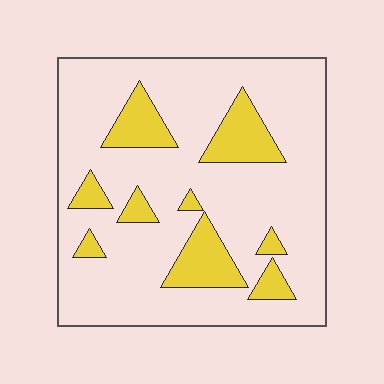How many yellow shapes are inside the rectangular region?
9.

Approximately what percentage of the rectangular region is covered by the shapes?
Approximately 20%.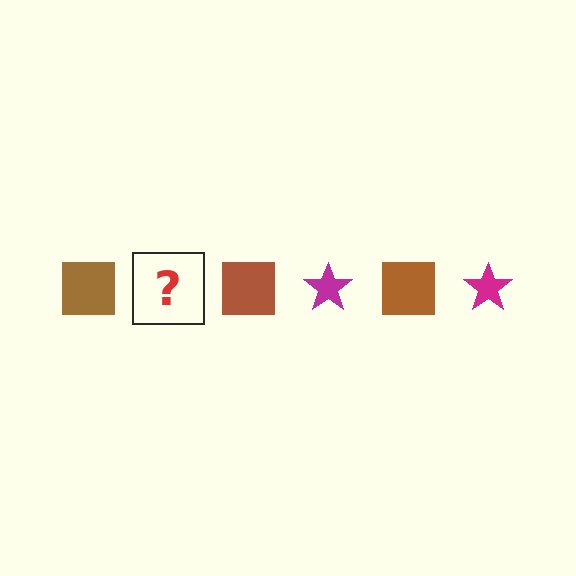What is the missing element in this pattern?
The missing element is a magenta star.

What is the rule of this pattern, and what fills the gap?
The rule is that the pattern alternates between brown square and magenta star. The gap should be filled with a magenta star.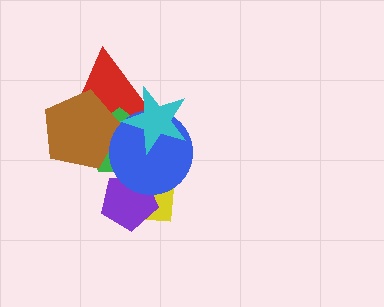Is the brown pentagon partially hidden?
Yes, it is partially covered by another shape.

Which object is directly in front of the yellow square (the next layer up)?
The purple pentagon is directly in front of the yellow square.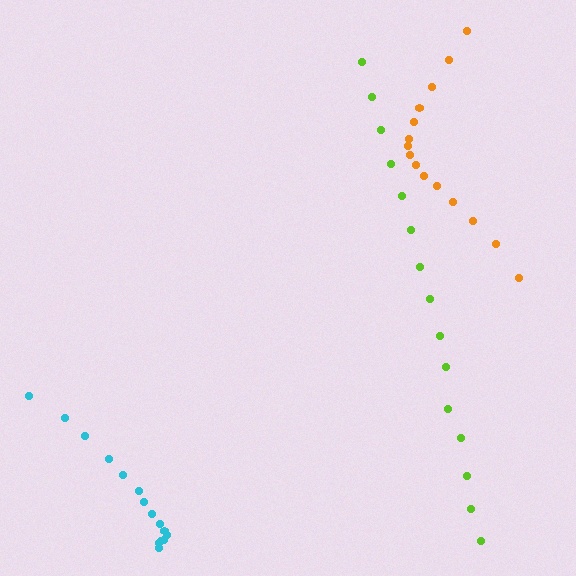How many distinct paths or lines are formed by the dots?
There are 3 distinct paths.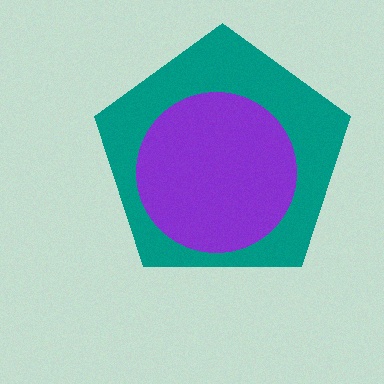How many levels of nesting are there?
2.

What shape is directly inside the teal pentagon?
The purple circle.